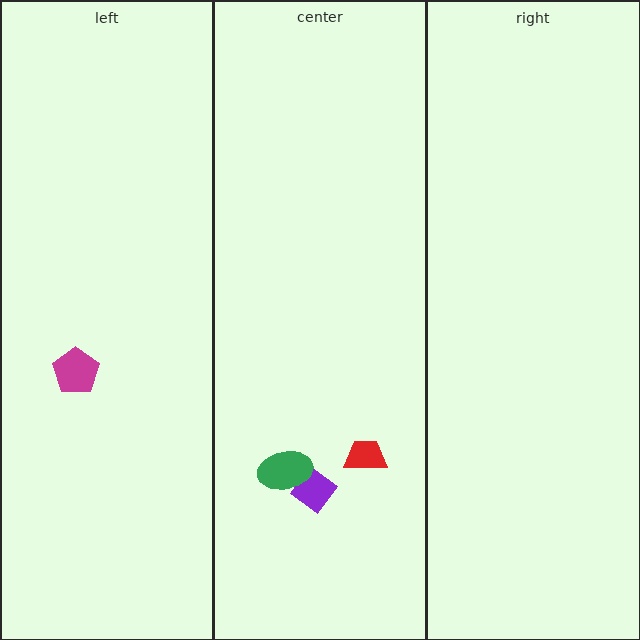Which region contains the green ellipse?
The center region.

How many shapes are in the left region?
1.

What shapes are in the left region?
The magenta pentagon.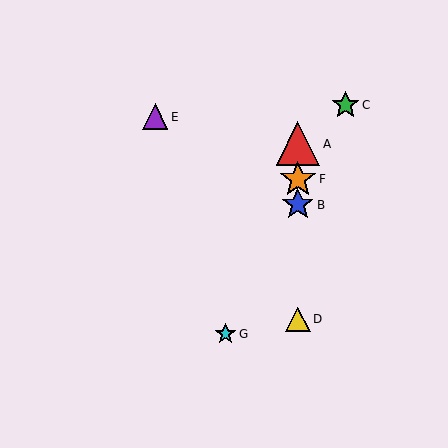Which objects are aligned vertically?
Objects A, B, D, F are aligned vertically.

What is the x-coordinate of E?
Object E is at x≈155.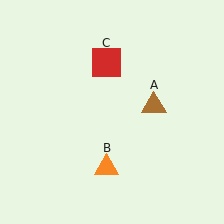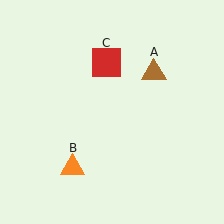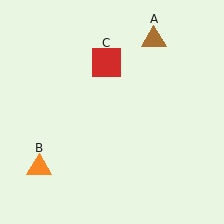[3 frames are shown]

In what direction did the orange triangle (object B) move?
The orange triangle (object B) moved left.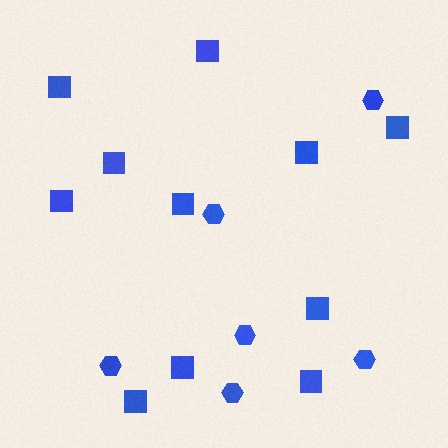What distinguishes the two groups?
There are 2 groups: one group of squares (11) and one group of hexagons (6).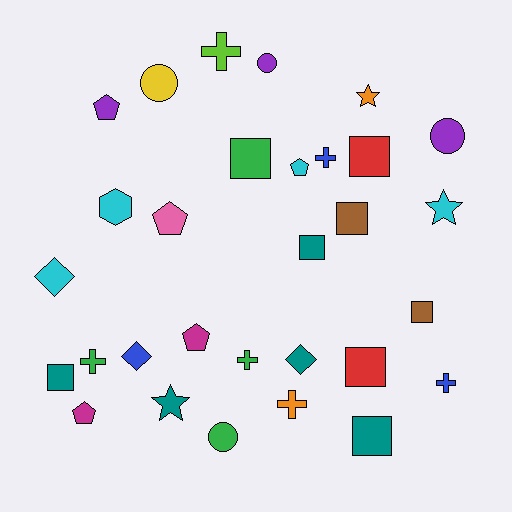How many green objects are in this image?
There are 4 green objects.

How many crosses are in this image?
There are 6 crosses.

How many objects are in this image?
There are 30 objects.